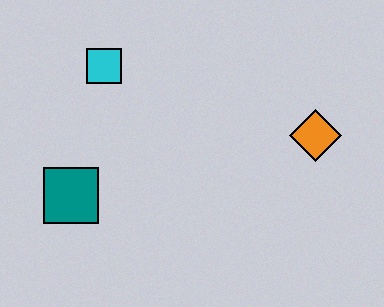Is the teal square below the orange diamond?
Yes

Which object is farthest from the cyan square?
The orange diamond is farthest from the cyan square.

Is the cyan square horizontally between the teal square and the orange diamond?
Yes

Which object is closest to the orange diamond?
The cyan square is closest to the orange diamond.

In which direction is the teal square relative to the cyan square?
The teal square is below the cyan square.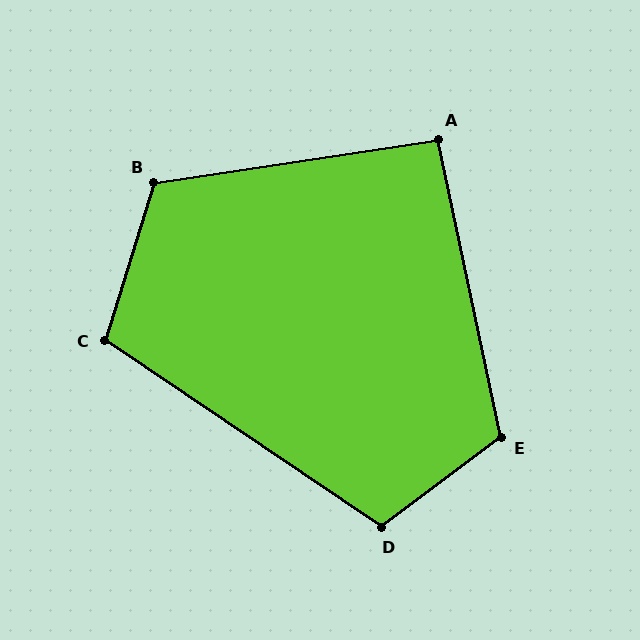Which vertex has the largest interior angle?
B, at approximately 116 degrees.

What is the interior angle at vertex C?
Approximately 107 degrees (obtuse).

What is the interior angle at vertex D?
Approximately 109 degrees (obtuse).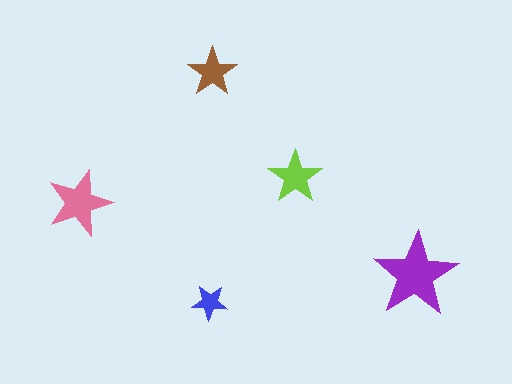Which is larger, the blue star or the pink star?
The pink one.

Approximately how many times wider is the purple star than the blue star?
About 2.5 times wider.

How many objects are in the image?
There are 5 objects in the image.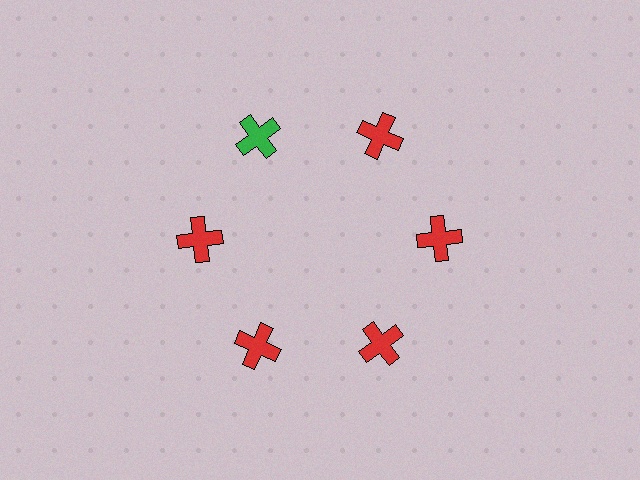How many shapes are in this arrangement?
There are 6 shapes arranged in a ring pattern.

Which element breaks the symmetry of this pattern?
The green cross at roughly the 11 o'clock position breaks the symmetry. All other shapes are red crosses.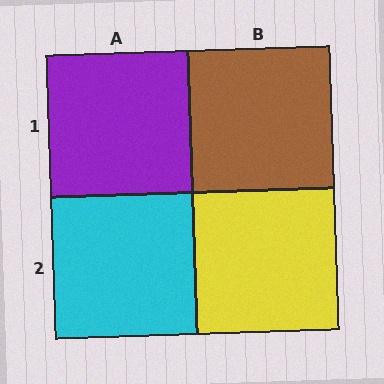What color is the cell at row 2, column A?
Cyan.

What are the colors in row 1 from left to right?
Purple, brown.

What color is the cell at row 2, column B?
Yellow.